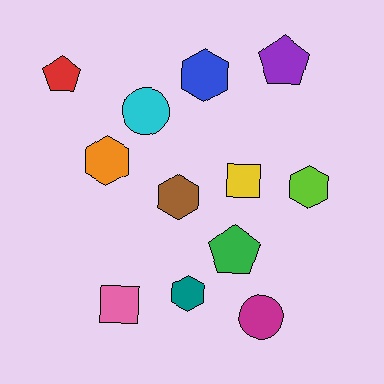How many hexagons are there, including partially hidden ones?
There are 5 hexagons.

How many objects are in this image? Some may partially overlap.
There are 12 objects.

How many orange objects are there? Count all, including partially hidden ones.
There is 1 orange object.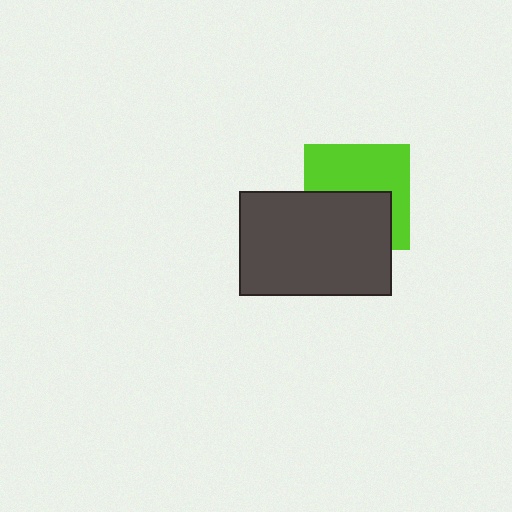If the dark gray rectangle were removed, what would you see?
You would see the complete lime square.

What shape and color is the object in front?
The object in front is a dark gray rectangle.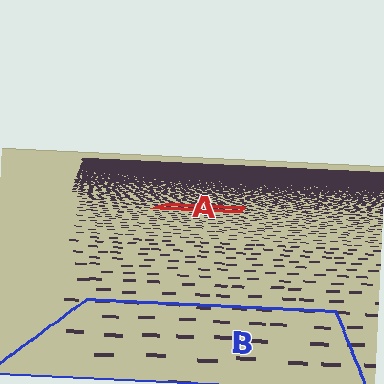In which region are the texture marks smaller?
The texture marks are smaller in region A, because it is farther away.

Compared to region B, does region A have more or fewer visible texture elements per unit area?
Region A has more texture elements per unit area — they are packed more densely because it is farther away.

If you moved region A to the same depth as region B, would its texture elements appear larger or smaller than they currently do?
They would appear larger. At a closer depth, the same texture elements are projected at a bigger on-screen size.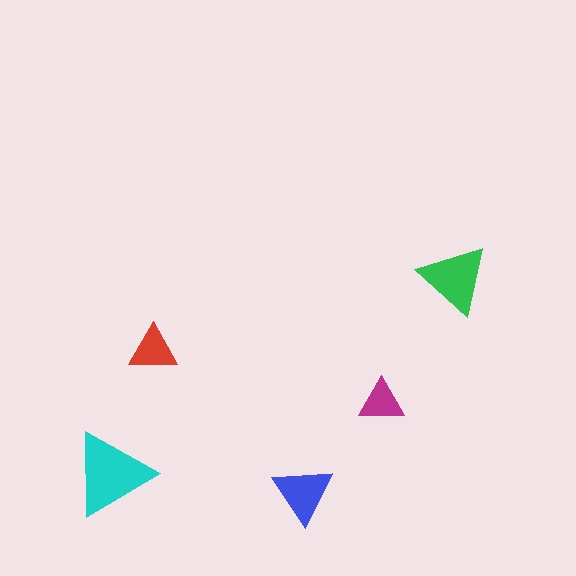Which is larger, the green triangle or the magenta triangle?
The green one.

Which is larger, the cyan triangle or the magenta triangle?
The cyan one.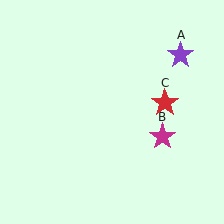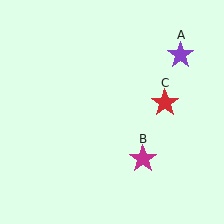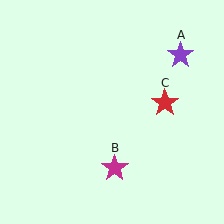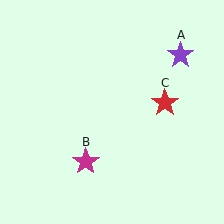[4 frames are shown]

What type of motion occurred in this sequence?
The magenta star (object B) rotated clockwise around the center of the scene.